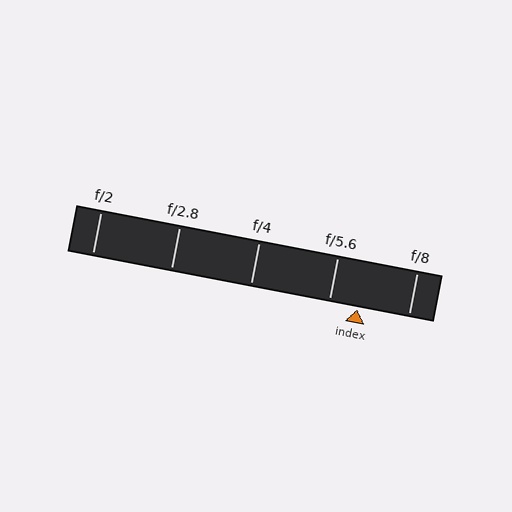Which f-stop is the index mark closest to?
The index mark is closest to f/5.6.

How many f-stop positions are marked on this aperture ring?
There are 5 f-stop positions marked.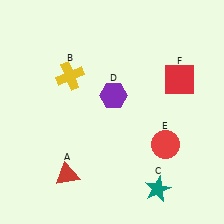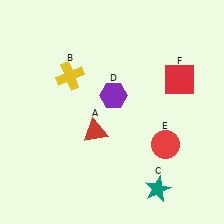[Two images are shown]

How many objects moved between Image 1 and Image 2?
1 object moved between the two images.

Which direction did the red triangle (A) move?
The red triangle (A) moved up.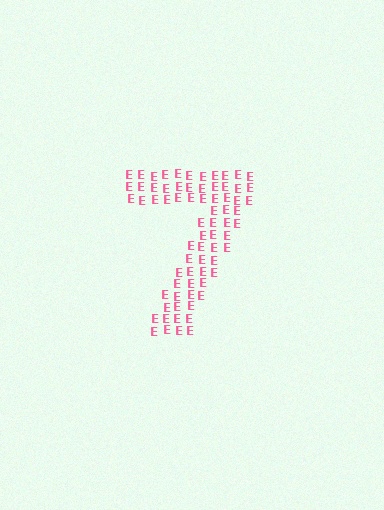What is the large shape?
The large shape is the digit 7.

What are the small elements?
The small elements are letter E's.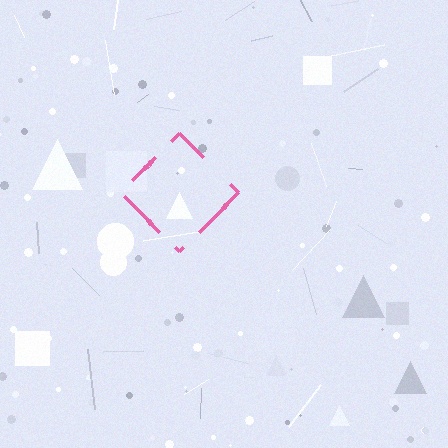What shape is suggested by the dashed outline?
The dashed outline suggests a diamond.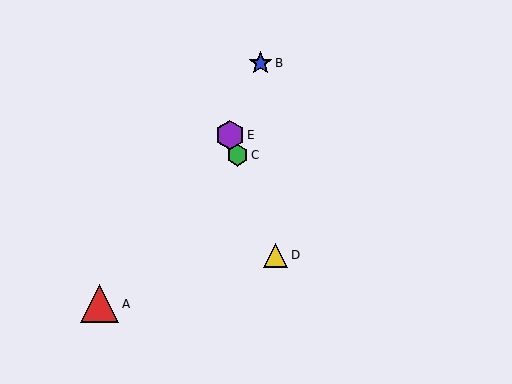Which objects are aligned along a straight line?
Objects C, D, E are aligned along a straight line.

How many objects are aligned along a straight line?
3 objects (C, D, E) are aligned along a straight line.